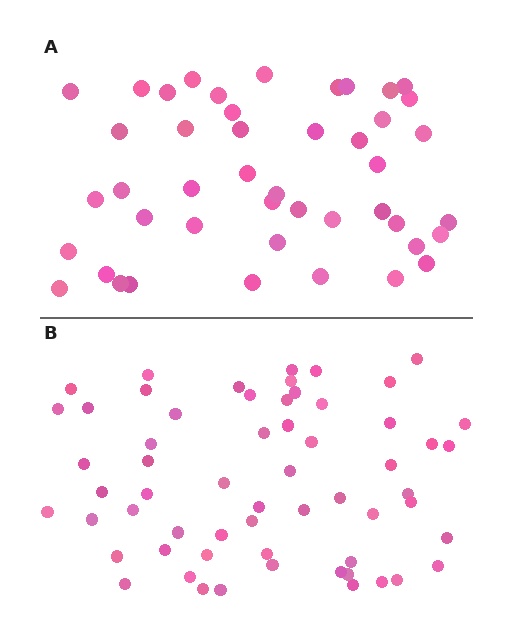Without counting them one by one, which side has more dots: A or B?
Region B (the bottom region) has more dots.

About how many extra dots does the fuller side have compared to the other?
Region B has approximately 15 more dots than region A.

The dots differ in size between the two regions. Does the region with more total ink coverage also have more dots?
No. Region A has more total ink coverage because its dots are larger, but region B actually contains more individual dots. Total area can be misleading — the number of items is what matters here.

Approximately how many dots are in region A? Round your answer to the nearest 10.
About 40 dots. (The exact count is 45, which rounds to 40.)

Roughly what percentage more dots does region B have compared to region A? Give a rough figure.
About 35% more.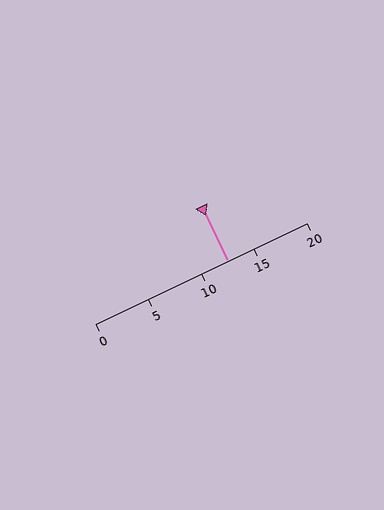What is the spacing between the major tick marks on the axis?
The major ticks are spaced 5 apart.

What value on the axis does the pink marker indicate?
The marker indicates approximately 12.5.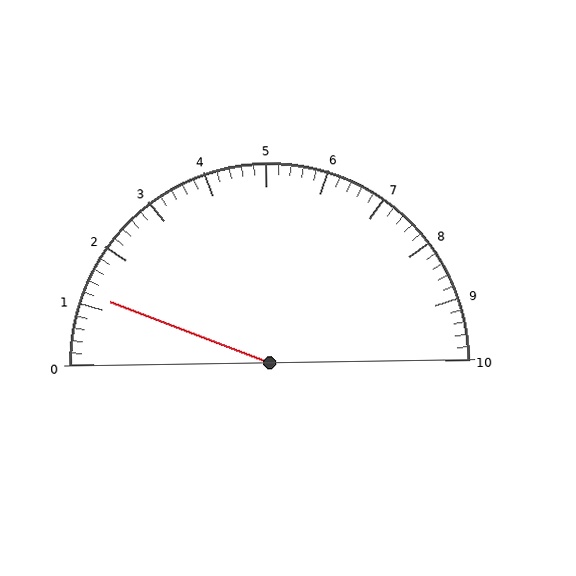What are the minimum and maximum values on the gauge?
The gauge ranges from 0 to 10.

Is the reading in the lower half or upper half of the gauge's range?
The reading is in the lower half of the range (0 to 10).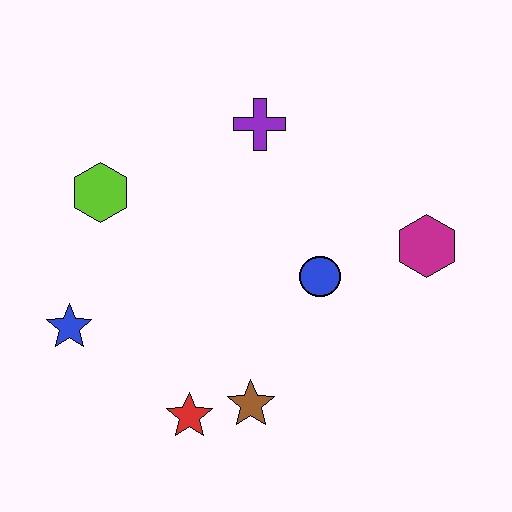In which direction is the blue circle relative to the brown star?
The blue circle is above the brown star.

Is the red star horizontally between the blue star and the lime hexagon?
No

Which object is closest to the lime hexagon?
The blue star is closest to the lime hexagon.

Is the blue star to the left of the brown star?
Yes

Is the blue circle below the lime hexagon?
Yes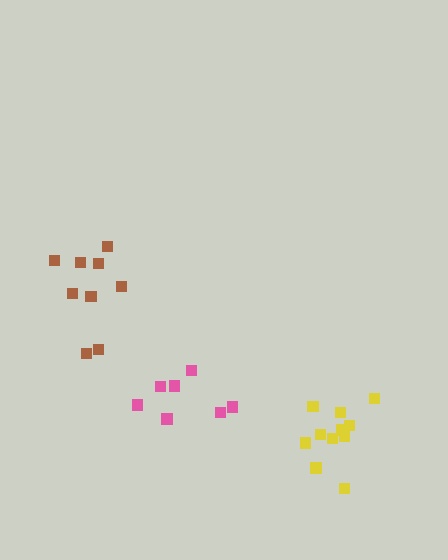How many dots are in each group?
Group 1: 9 dots, Group 2: 11 dots, Group 3: 7 dots (27 total).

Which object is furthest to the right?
The yellow cluster is rightmost.